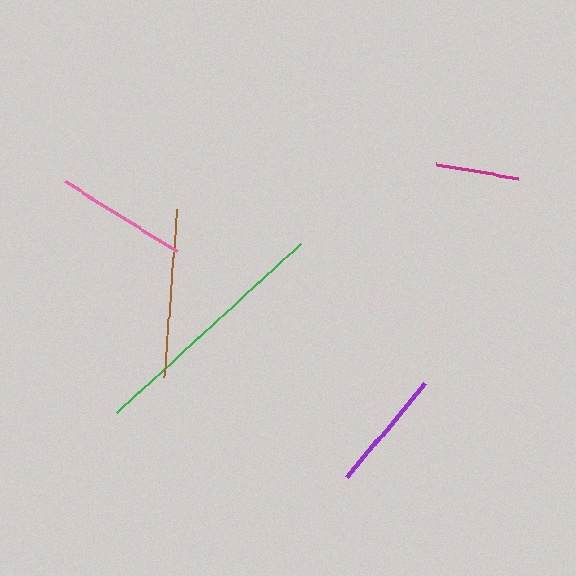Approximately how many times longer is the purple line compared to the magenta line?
The purple line is approximately 1.5 times the length of the magenta line.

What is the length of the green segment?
The green segment is approximately 249 pixels long.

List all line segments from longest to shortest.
From longest to shortest: green, brown, pink, purple, magenta.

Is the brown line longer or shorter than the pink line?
The brown line is longer than the pink line.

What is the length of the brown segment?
The brown segment is approximately 168 pixels long.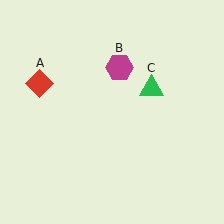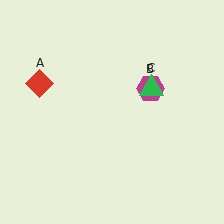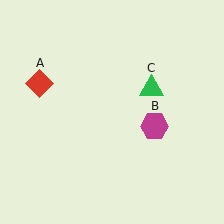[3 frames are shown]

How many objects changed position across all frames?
1 object changed position: magenta hexagon (object B).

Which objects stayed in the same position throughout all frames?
Red diamond (object A) and green triangle (object C) remained stationary.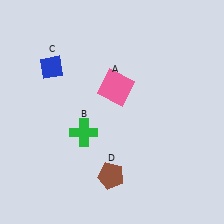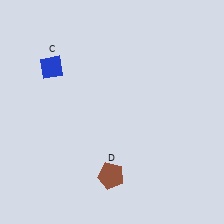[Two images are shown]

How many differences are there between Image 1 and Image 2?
There are 2 differences between the two images.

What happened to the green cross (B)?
The green cross (B) was removed in Image 2. It was in the bottom-left area of Image 1.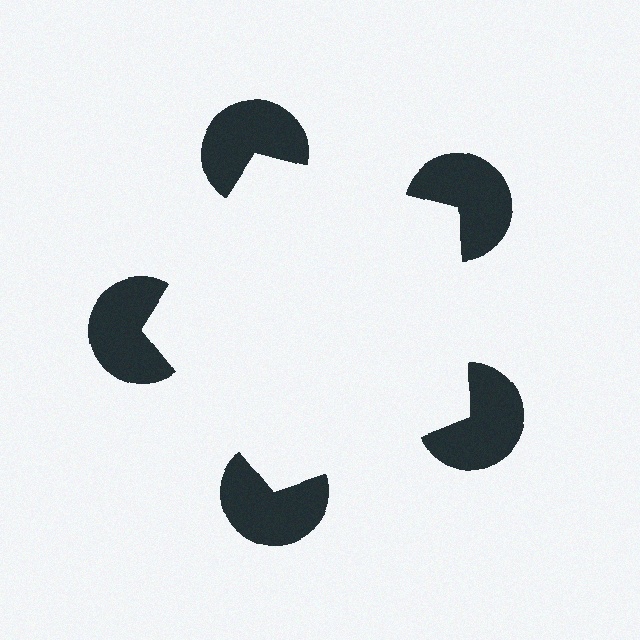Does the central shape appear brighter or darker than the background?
It typically appears slightly brighter than the background, even though no actual brightness change is drawn.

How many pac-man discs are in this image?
There are 5 — one at each vertex of the illusory pentagon.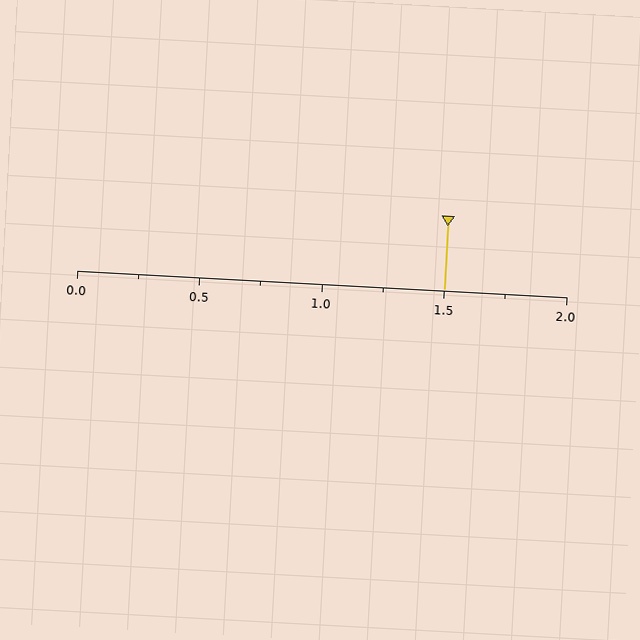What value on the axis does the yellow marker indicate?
The marker indicates approximately 1.5.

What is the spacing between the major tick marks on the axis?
The major ticks are spaced 0.5 apart.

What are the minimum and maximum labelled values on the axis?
The axis runs from 0.0 to 2.0.